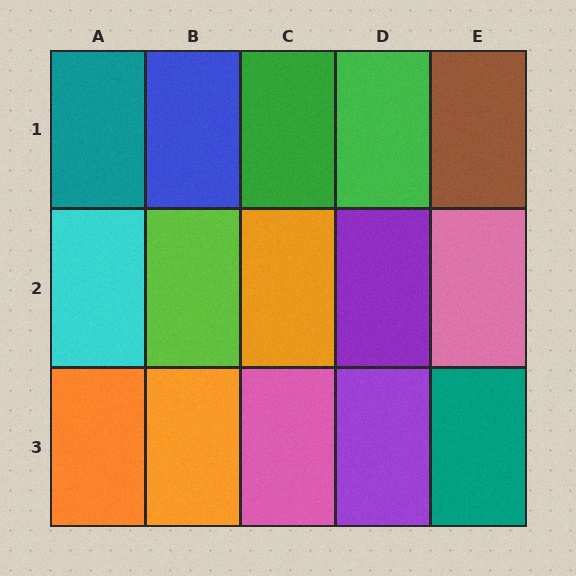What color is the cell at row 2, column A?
Cyan.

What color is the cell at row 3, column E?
Teal.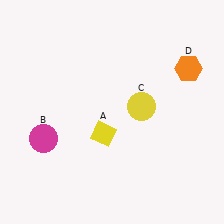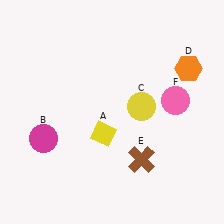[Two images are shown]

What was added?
A brown cross (E), a pink circle (F) were added in Image 2.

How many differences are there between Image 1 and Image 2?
There are 2 differences between the two images.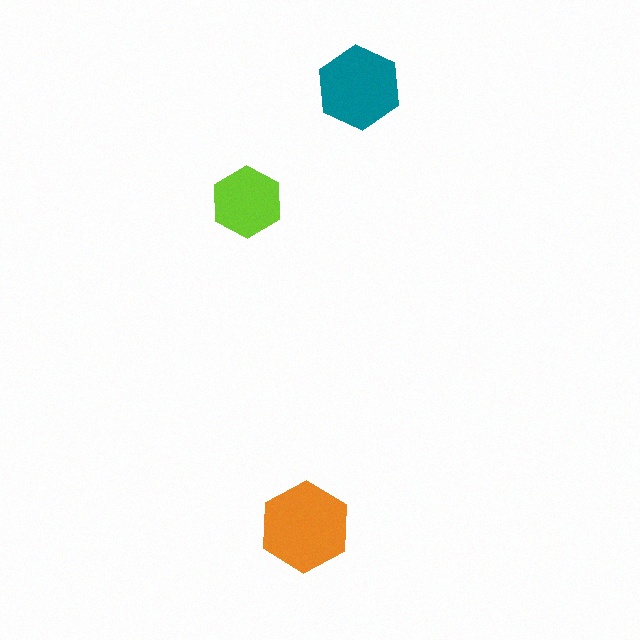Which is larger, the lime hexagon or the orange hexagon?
The orange one.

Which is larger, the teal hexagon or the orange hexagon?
The orange one.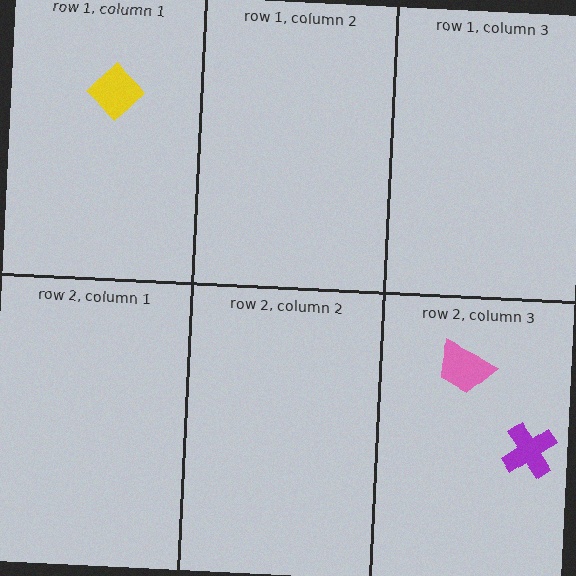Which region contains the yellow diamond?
The row 1, column 1 region.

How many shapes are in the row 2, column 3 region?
2.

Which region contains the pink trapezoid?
The row 2, column 3 region.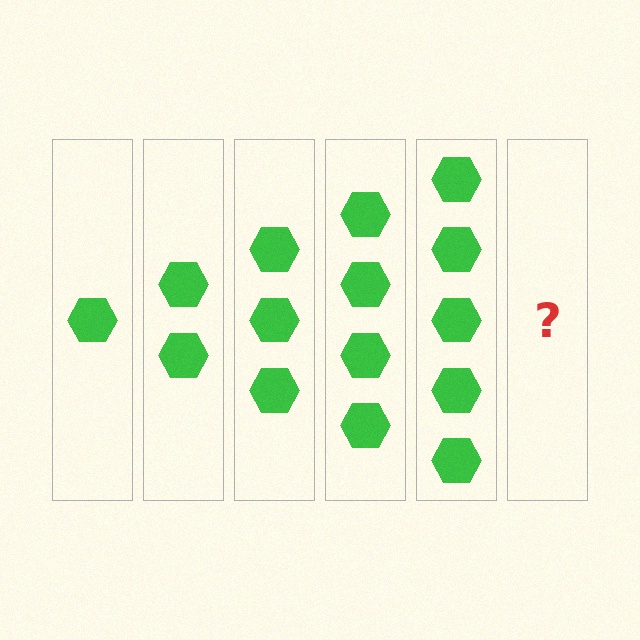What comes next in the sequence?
The next element should be 6 hexagons.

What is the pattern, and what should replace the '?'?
The pattern is that each step adds one more hexagon. The '?' should be 6 hexagons.